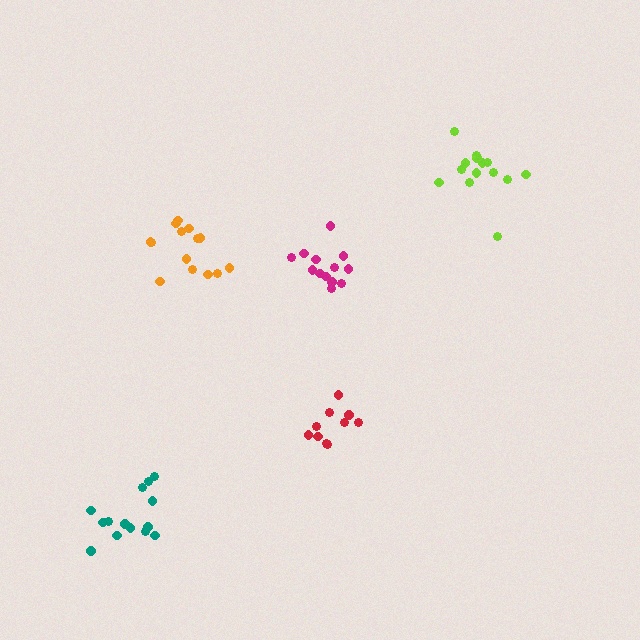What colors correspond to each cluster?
The clusters are colored: magenta, teal, lime, red, orange.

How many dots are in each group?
Group 1: 13 dots, Group 2: 14 dots, Group 3: 14 dots, Group 4: 10 dots, Group 5: 14 dots (65 total).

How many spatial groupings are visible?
There are 5 spatial groupings.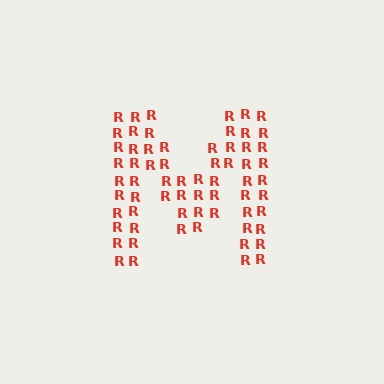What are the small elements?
The small elements are letter R's.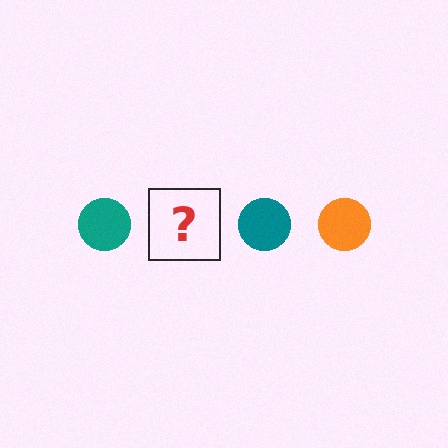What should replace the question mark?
The question mark should be replaced with an orange circle.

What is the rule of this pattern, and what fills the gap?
The rule is that the pattern cycles through teal, orange circles. The gap should be filled with an orange circle.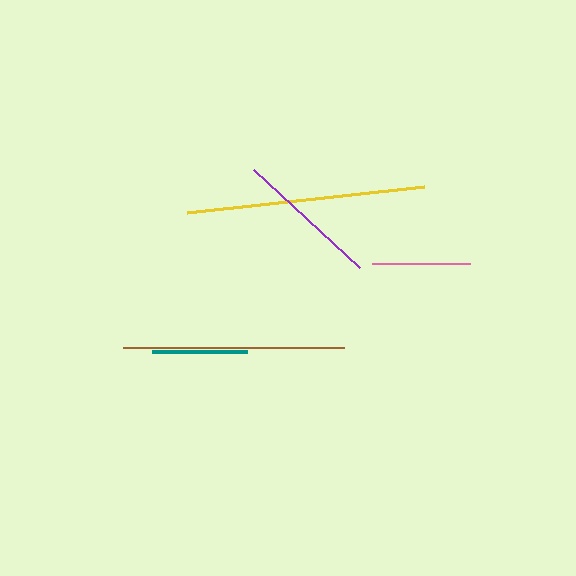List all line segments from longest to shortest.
From longest to shortest: yellow, brown, purple, pink, teal.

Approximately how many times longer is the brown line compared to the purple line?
The brown line is approximately 1.5 times the length of the purple line.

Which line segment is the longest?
The yellow line is the longest at approximately 239 pixels.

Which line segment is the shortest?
The teal line is the shortest at approximately 95 pixels.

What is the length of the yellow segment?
The yellow segment is approximately 239 pixels long.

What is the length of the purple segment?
The purple segment is approximately 144 pixels long.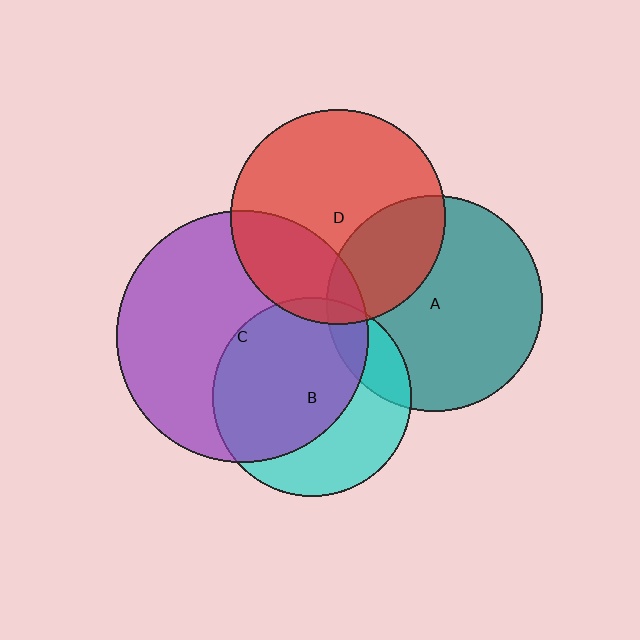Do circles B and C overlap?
Yes.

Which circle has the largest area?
Circle C (purple).